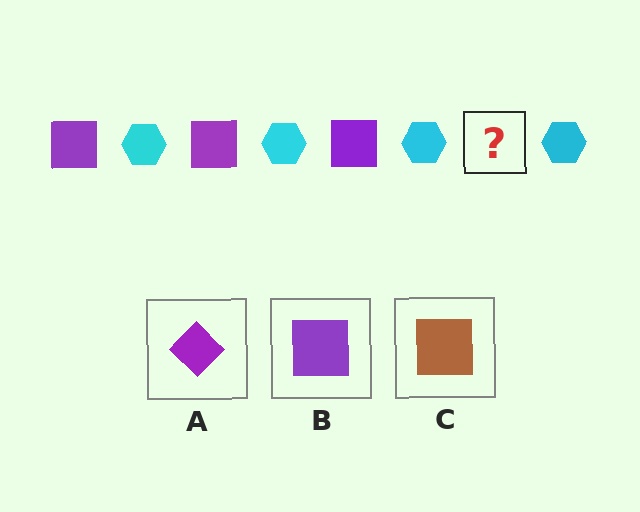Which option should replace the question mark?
Option B.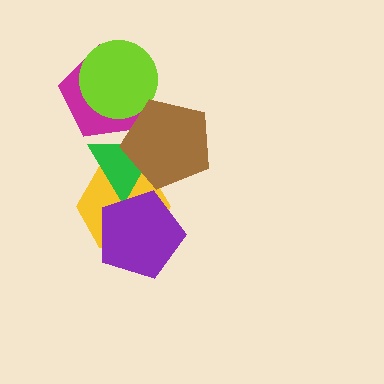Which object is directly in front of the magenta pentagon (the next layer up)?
The lime circle is directly in front of the magenta pentagon.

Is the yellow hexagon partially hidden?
Yes, it is partially covered by another shape.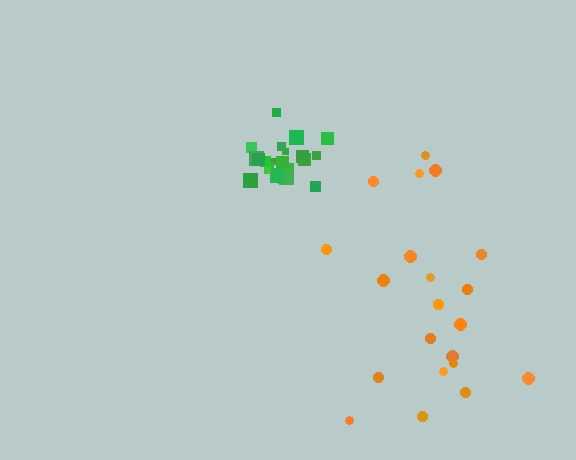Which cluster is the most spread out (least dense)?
Orange.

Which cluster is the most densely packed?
Green.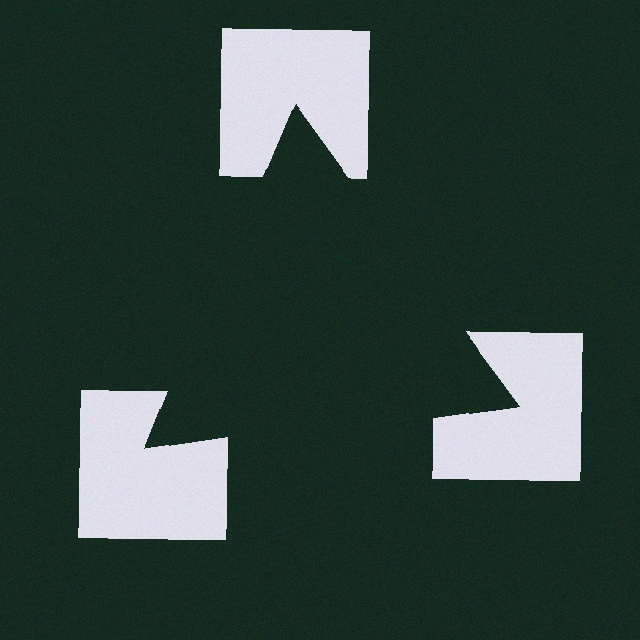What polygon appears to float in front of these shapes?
An illusory triangle — its edges are inferred from the aligned wedge cuts in the notched squares, not physically drawn.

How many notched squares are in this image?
There are 3 — one at each vertex of the illusory triangle.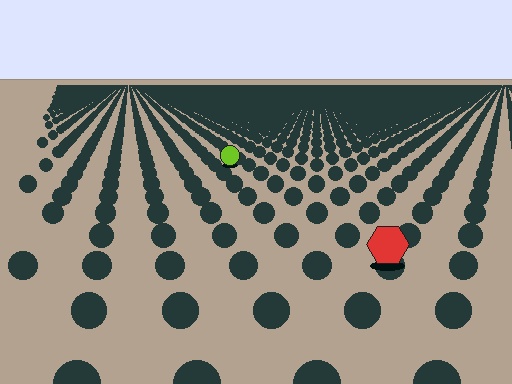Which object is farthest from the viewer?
The lime circle is farthest from the viewer. It appears smaller and the ground texture around it is denser.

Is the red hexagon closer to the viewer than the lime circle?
Yes. The red hexagon is closer — you can tell from the texture gradient: the ground texture is coarser near it.